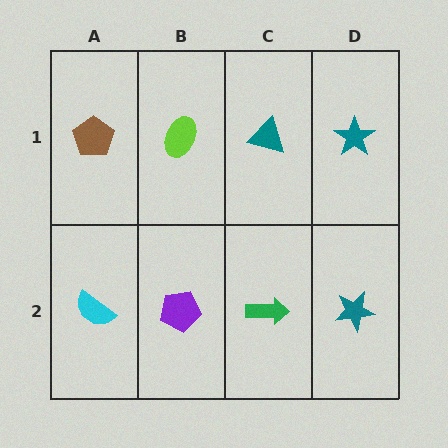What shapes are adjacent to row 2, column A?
A brown pentagon (row 1, column A), a purple pentagon (row 2, column B).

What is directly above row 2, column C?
A teal triangle.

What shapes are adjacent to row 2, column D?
A teal star (row 1, column D), a green arrow (row 2, column C).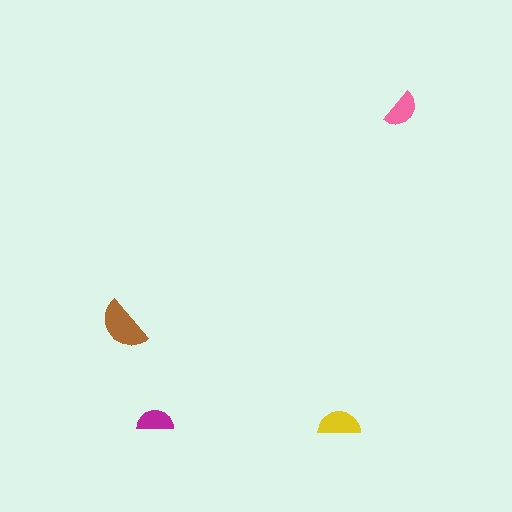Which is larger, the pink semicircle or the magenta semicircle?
The pink one.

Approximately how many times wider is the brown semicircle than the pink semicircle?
About 1.5 times wider.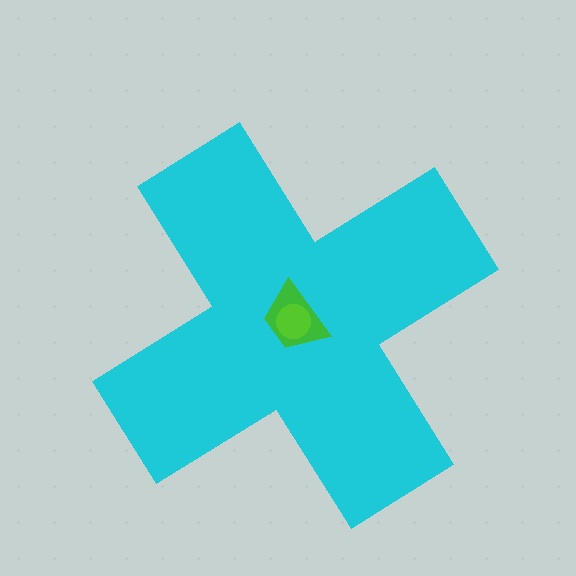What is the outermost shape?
The cyan cross.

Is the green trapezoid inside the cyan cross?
Yes.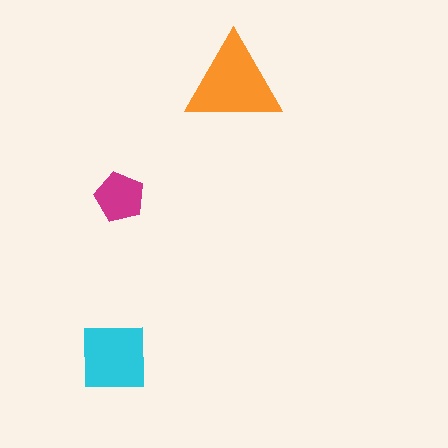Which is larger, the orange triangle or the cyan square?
The orange triangle.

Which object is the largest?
The orange triangle.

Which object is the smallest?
The magenta pentagon.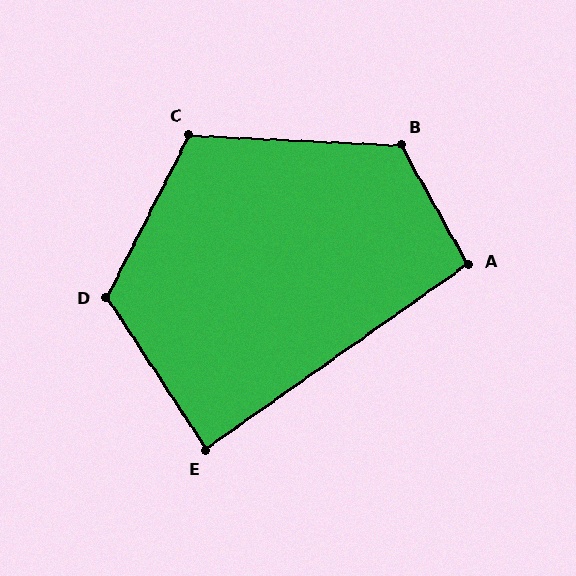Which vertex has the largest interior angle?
B, at approximately 122 degrees.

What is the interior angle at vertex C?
Approximately 114 degrees (obtuse).